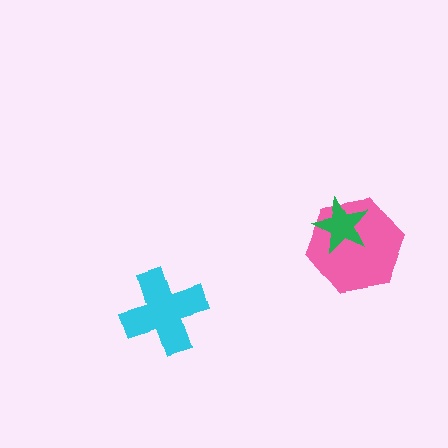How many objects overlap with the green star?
1 object overlaps with the green star.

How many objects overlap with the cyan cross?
0 objects overlap with the cyan cross.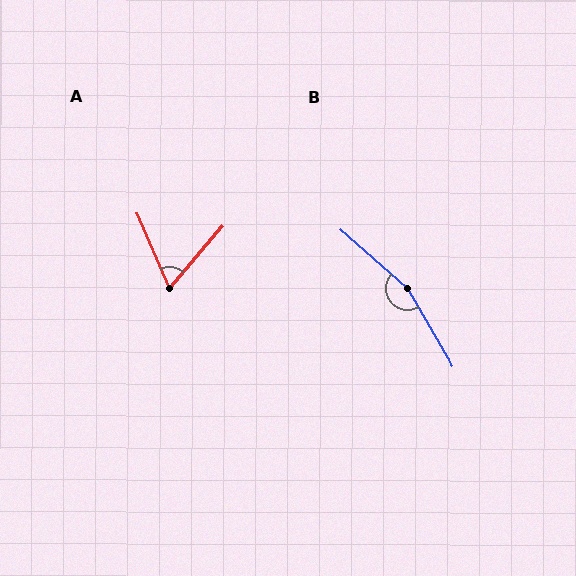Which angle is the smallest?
A, at approximately 64 degrees.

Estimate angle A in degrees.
Approximately 64 degrees.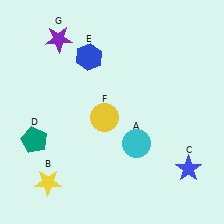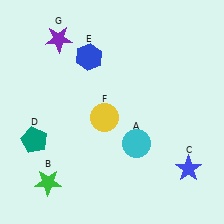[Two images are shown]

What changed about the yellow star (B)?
In Image 1, B is yellow. In Image 2, it changed to green.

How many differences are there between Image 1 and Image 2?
There is 1 difference between the two images.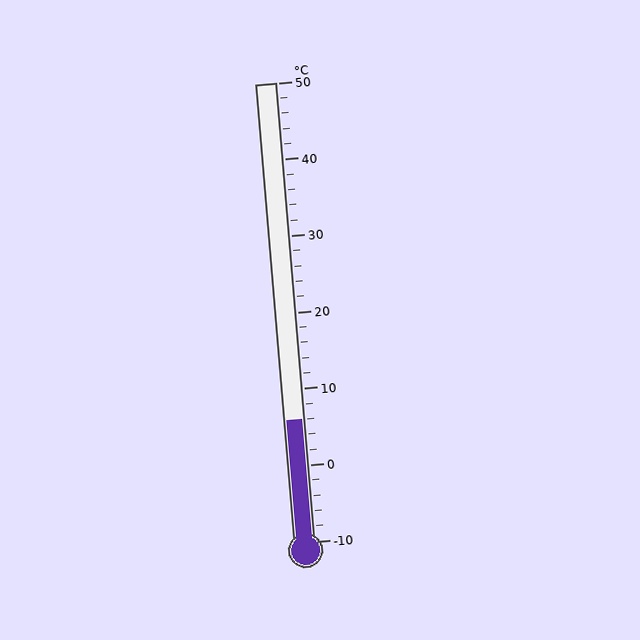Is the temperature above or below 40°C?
The temperature is below 40°C.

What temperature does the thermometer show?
The thermometer shows approximately 6°C.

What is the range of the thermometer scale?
The thermometer scale ranges from -10°C to 50°C.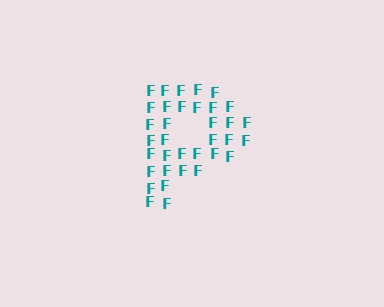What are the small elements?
The small elements are letter F's.